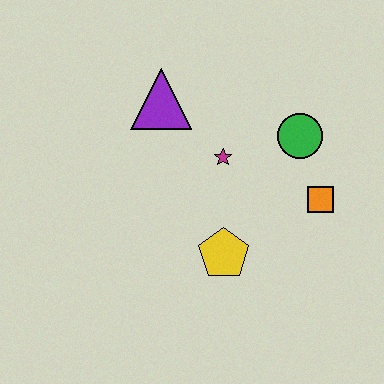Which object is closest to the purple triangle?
The magenta star is closest to the purple triangle.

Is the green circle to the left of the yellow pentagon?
No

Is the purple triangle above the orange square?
Yes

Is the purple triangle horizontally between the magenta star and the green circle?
No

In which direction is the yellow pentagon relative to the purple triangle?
The yellow pentagon is below the purple triangle.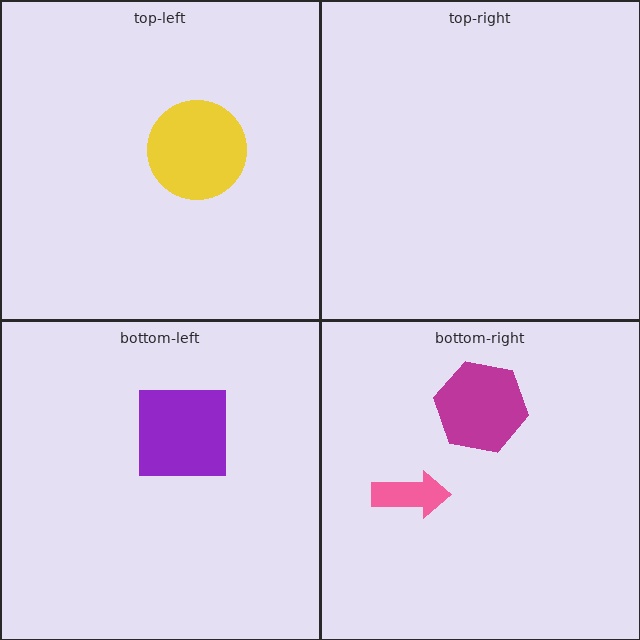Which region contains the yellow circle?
The top-left region.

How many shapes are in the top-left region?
1.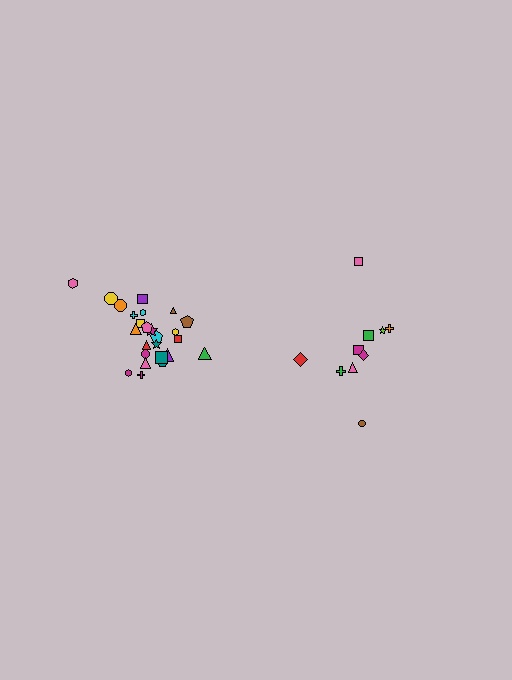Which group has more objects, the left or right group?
The left group.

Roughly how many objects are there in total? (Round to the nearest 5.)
Roughly 35 objects in total.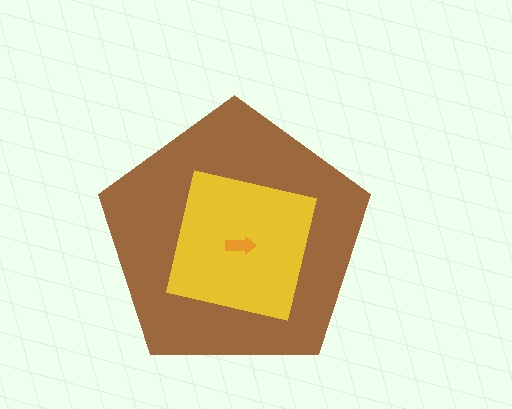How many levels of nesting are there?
3.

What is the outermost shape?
The brown pentagon.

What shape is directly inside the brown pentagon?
The yellow square.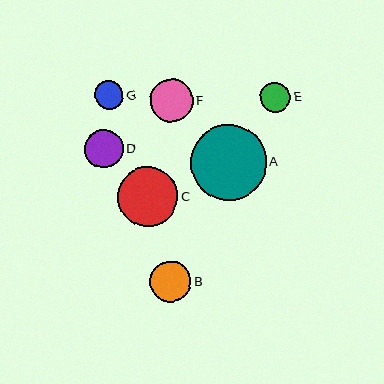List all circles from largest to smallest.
From largest to smallest: A, C, F, B, D, E, G.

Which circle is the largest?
Circle A is the largest with a size of approximately 76 pixels.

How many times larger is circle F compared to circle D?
Circle F is approximately 1.1 times the size of circle D.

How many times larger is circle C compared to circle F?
Circle C is approximately 1.4 times the size of circle F.